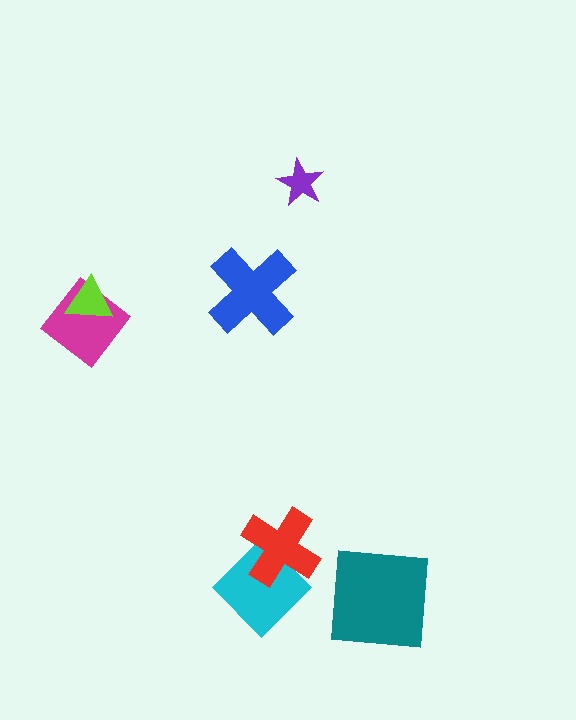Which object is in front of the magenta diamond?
The lime triangle is in front of the magenta diamond.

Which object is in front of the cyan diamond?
The red cross is in front of the cyan diamond.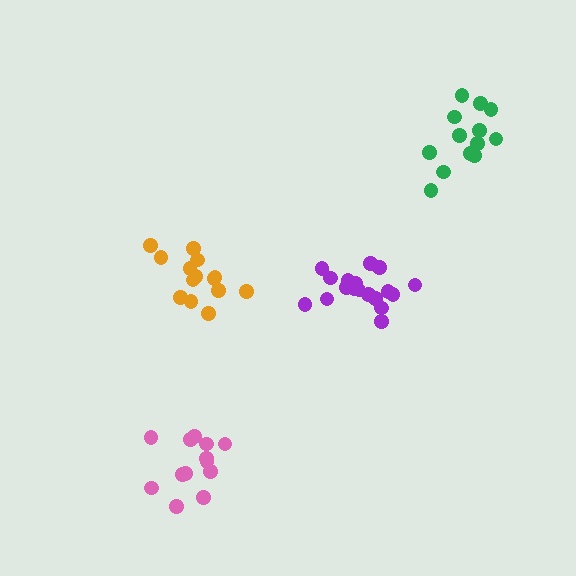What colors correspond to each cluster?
The clusters are colored: green, pink, orange, purple.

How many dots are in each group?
Group 1: 13 dots, Group 2: 13 dots, Group 3: 14 dots, Group 4: 18 dots (58 total).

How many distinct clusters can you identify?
There are 4 distinct clusters.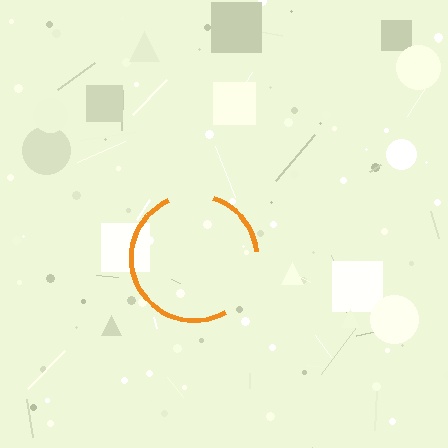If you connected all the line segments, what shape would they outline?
They would outline a circle.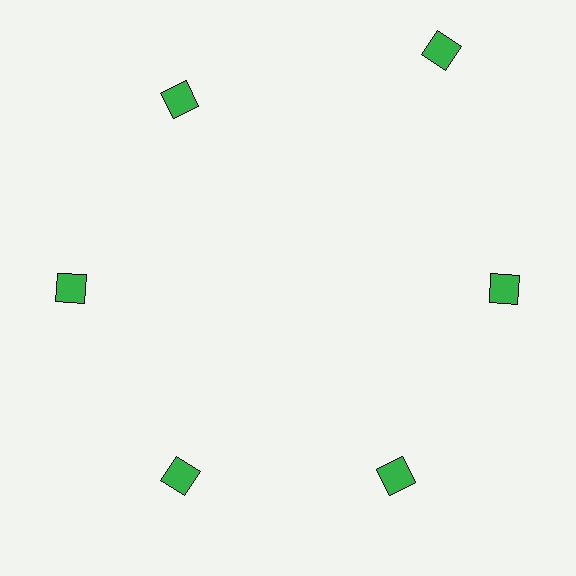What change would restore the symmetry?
The symmetry would be restored by moving it inward, back onto the ring so that all 6 diamonds sit at equal angles and equal distance from the center.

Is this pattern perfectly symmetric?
No. The 6 green diamonds are arranged in a ring, but one element near the 1 o'clock position is pushed outward from the center, breaking the 6-fold rotational symmetry.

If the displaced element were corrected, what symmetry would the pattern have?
It would have 6-fold rotational symmetry — the pattern would map onto itself every 60 degrees.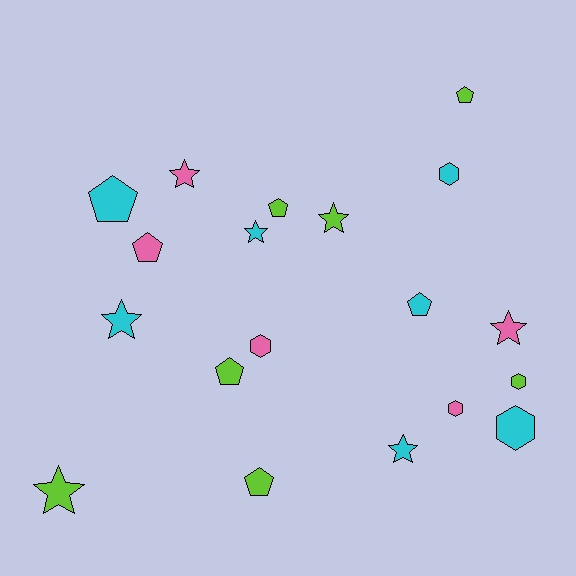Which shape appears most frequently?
Star, with 7 objects.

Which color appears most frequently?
Lime, with 7 objects.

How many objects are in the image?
There are 19 objects.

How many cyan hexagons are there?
There are 2 cyan hexagons.